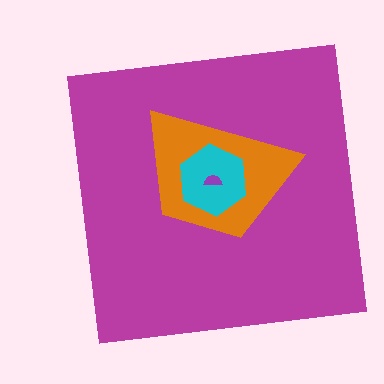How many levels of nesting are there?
4.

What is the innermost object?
The purple semicircle.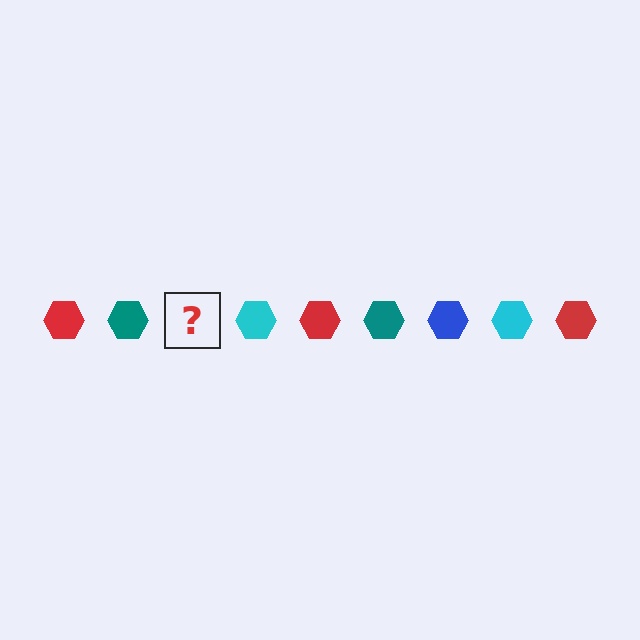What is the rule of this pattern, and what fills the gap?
The rule is that the pattern cycles through red, teal, blue, cyan hexagons. The gap should be filled with a blue hexagon.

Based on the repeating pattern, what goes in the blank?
The blank should be a blue hexagon.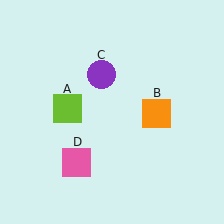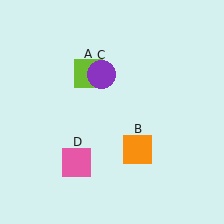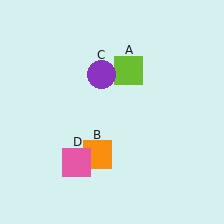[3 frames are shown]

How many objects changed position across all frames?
2 objects changed position: lime square (object A), orange square (object B).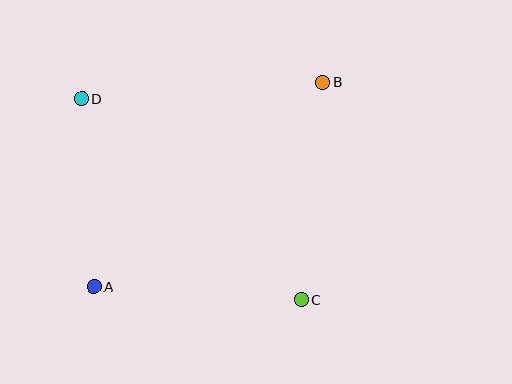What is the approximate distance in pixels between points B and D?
The distance between B and D is approximately 241 pixels.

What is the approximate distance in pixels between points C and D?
The distance between C and D is approximately 298 pixels.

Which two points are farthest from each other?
Points A and B are farthest from each other.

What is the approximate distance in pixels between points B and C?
The distance between B and C is approximately 219 pixels.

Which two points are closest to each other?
Points A and D are closest to each other.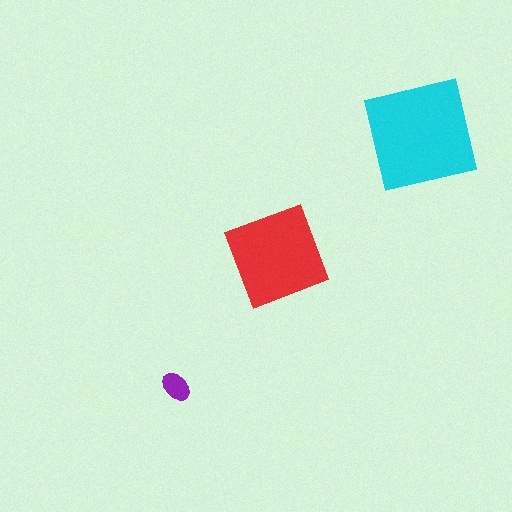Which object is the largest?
The cyan square.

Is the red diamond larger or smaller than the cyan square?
Smaller.